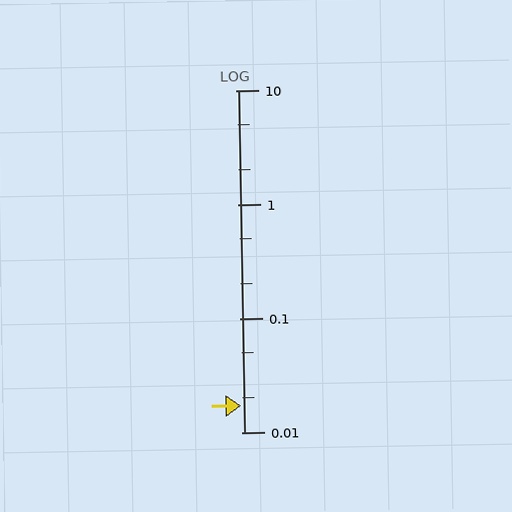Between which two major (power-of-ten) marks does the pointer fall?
The pointer is between 0.01 and 0.1.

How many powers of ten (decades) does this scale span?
The scale spans 3 decades, from 0.01 to 10.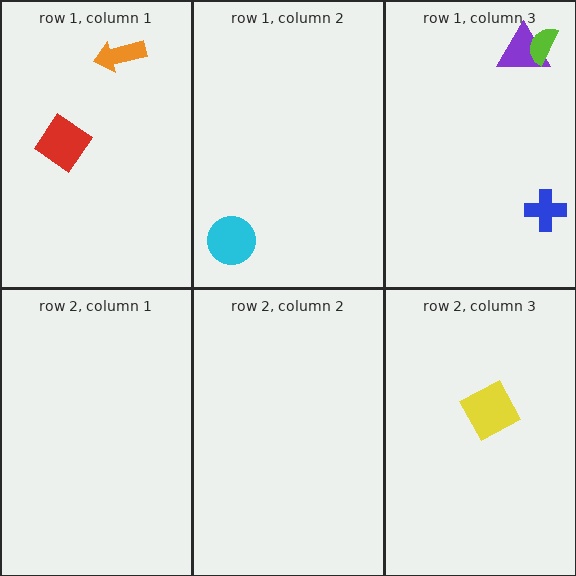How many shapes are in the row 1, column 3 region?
3.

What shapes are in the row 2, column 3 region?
The yellow square.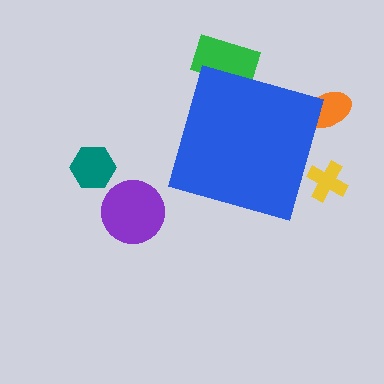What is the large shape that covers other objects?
A blue diamond.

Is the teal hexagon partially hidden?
No, the teal hexagon is fully visible.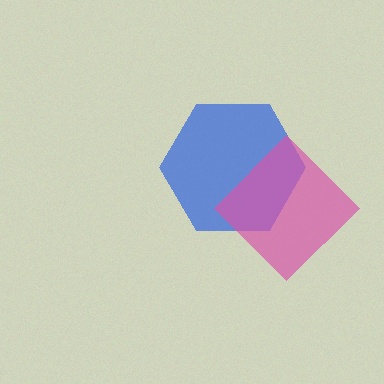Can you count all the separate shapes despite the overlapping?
Yes, there are 2 separate shapes.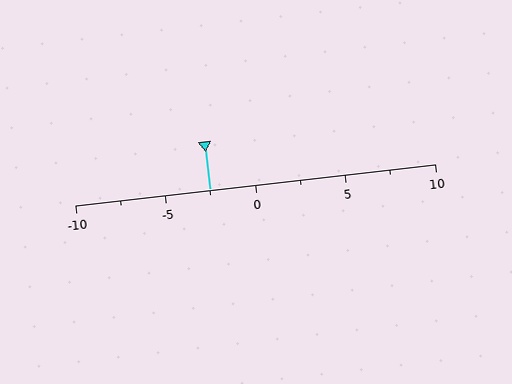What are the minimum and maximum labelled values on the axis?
The axis runs from -10 to 10.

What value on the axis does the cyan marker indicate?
The marker indicates approximately -2.5.